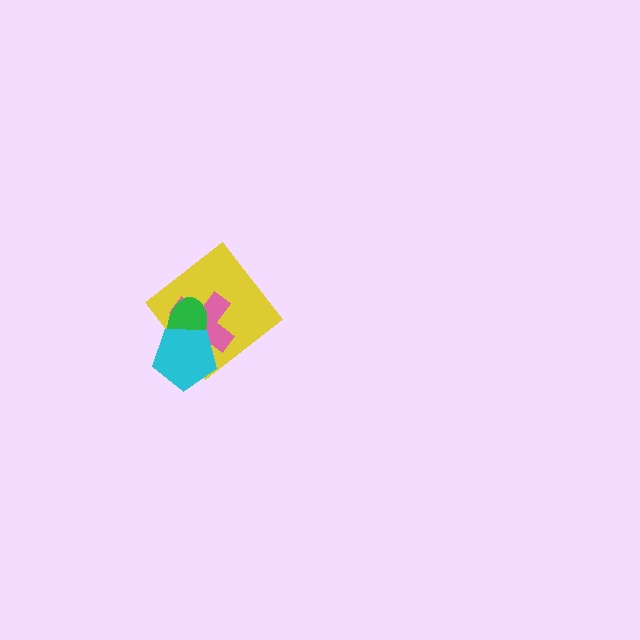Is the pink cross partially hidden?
Yes, it is partially covered by another shape.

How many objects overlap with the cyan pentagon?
3 objects overlap with the cyan pentagon.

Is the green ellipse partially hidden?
Yes, it is partially covered by another shape.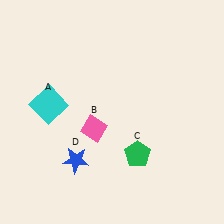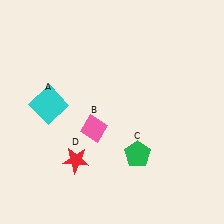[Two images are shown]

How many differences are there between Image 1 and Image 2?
There is 1 difference between the two images.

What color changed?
The star (D) changed from blue in Image 1 to red in Image 2.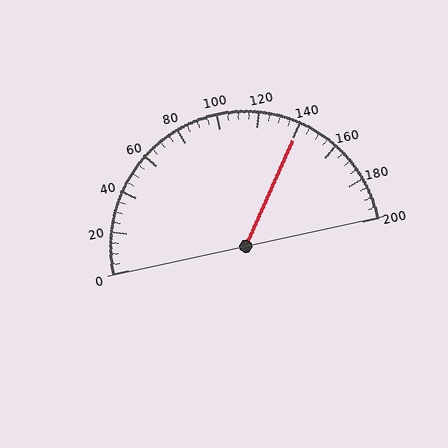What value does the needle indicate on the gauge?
The needle indicates approximately 140.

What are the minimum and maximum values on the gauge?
The gauge ranges from 0 to 200.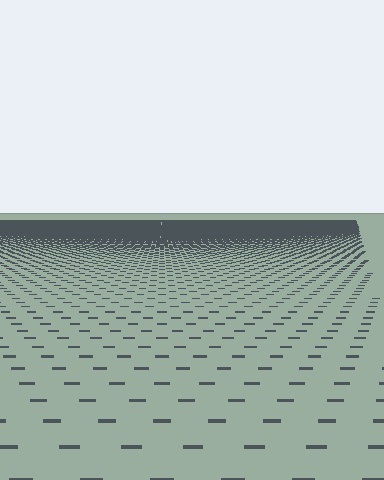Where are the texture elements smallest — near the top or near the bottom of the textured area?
Near the top.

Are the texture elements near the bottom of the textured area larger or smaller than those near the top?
Larger. Near the bottom, elements are closer to the viewer and appear at a bigger on-screen size.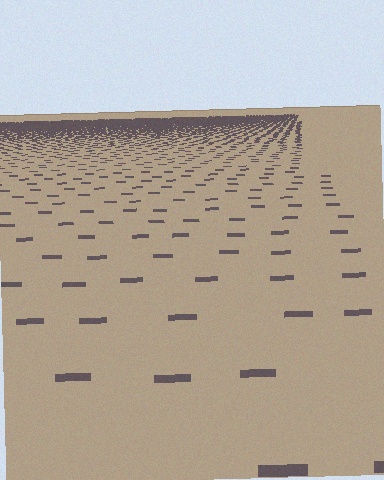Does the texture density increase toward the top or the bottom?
Density increases toward the top.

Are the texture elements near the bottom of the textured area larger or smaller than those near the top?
Larger. Near the bottom, elements are closer to the viewer and appear at a bigger on-screen size.